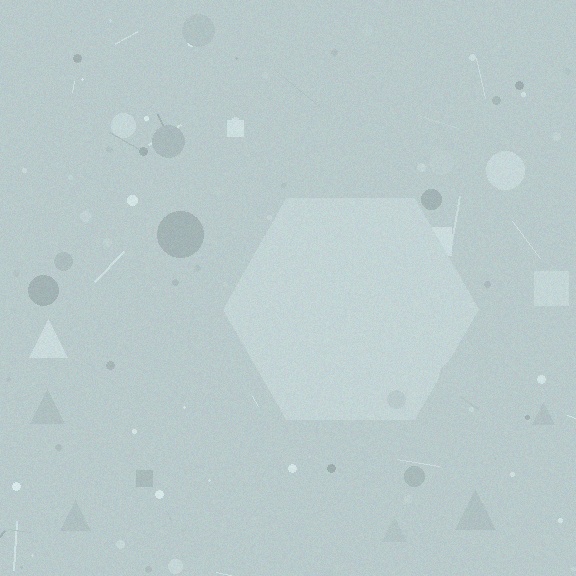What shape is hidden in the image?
A hexagon is hidden in the image.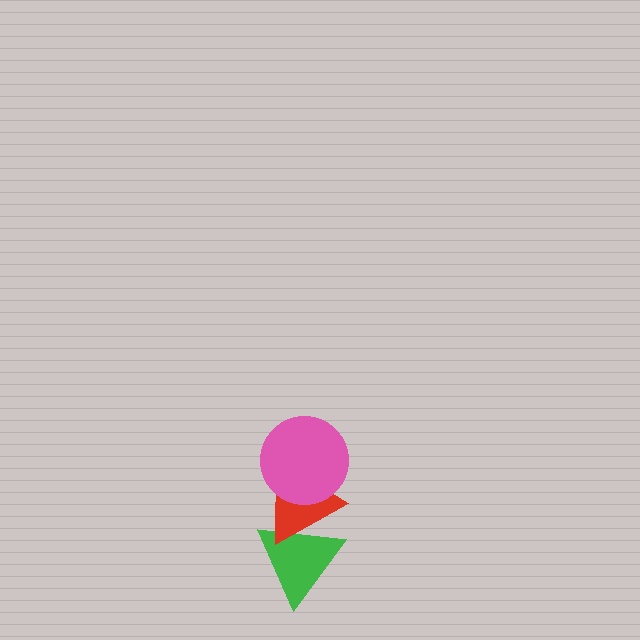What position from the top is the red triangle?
The red triangle is 2nd from the top.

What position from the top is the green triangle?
The green triangle is 3rd from the top.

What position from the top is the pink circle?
The pink circle is 1st from the top.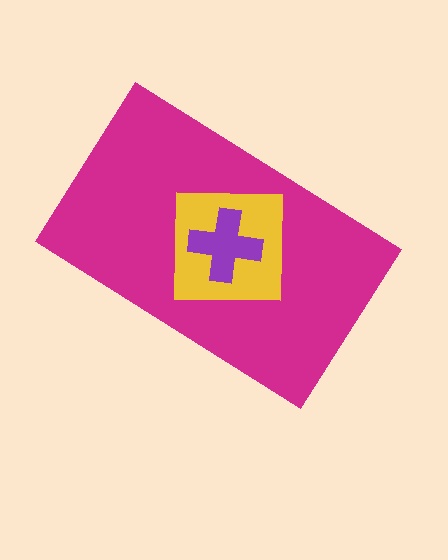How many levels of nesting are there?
3.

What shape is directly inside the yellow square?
The purple cross.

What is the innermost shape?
The purple cross.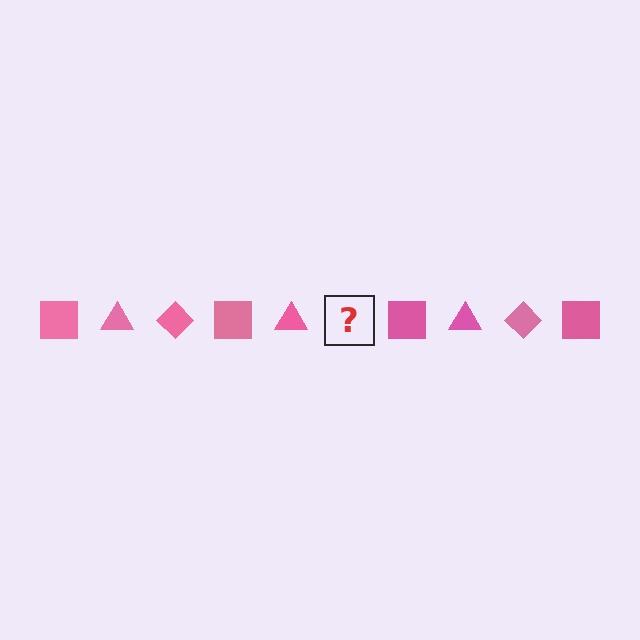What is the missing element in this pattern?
The missing element is a pink diamond.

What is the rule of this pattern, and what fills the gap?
The rule is that the pattern cycles through square, triangle, diamond shapes in pink. The gap should be filled with a pink diamond.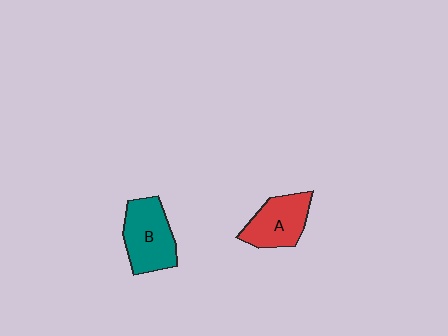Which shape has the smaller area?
Shape A (red).